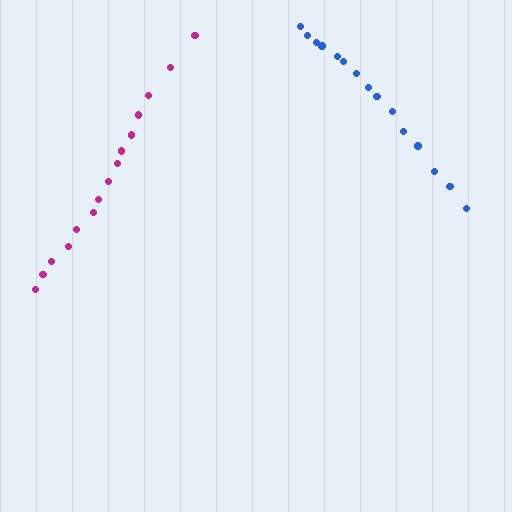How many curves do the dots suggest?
There are 2 distinct paths.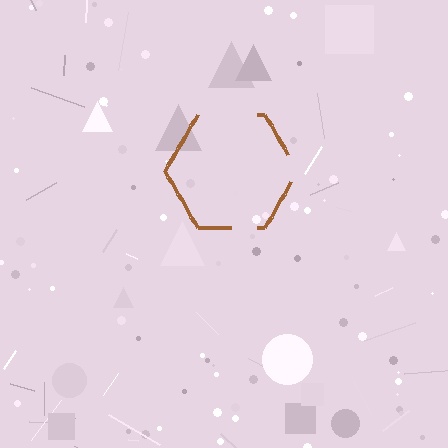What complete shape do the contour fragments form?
The contour fragments form a hexagon.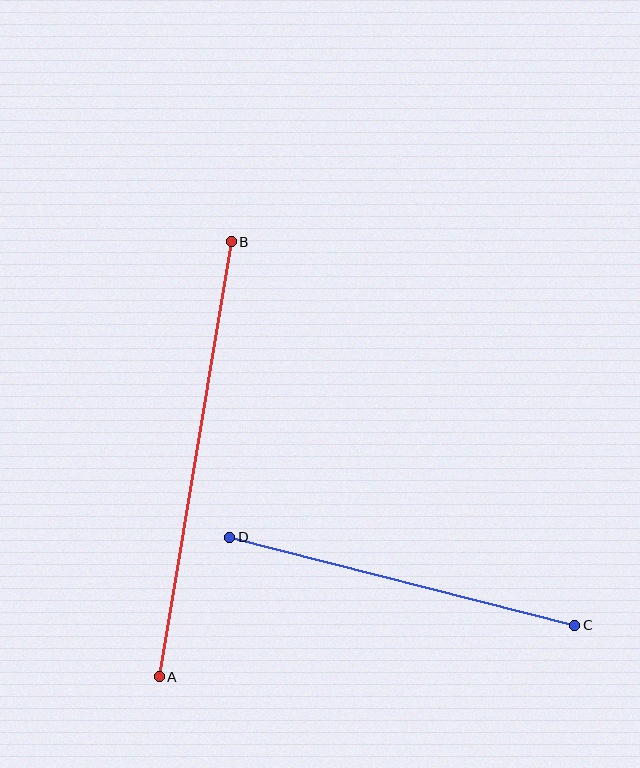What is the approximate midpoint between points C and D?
The midpoint is at approximately (402, 581) pixels.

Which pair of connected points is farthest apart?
Points A and B are farthest apart.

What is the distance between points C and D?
The distance is approximately 356 pixels.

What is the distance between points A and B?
The distance is approximately 441 pixels.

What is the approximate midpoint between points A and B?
The midpoint is at approximately (195, 459) pixels.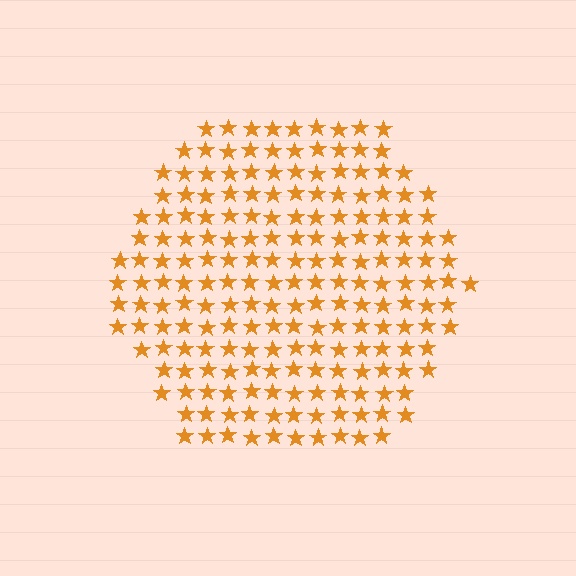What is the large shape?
The large shape is a hexagon.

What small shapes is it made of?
It is made of small stars.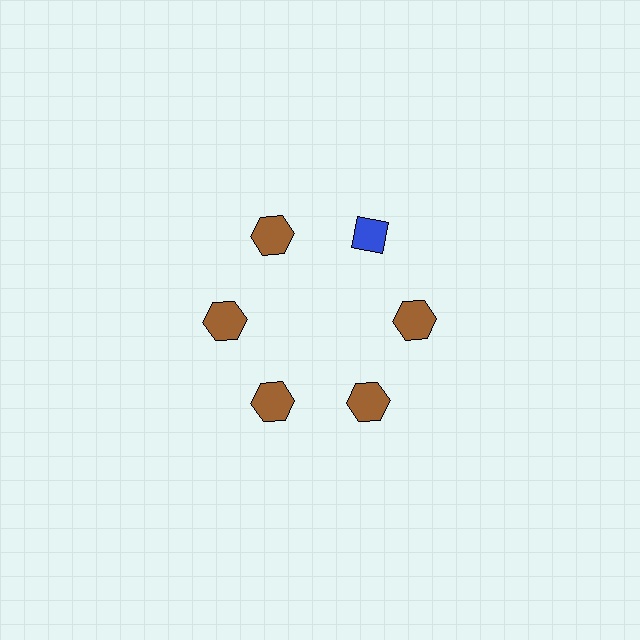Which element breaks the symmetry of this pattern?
The blue diamond at roughly the 1 o'clock position breaks the symmetry. All other shapes are brown hexagons.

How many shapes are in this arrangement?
There are 6 shapes arranged in a ring pattern.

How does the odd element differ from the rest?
It differs in both color (blue instead of brown) and shape (diamond instead of hexagon).